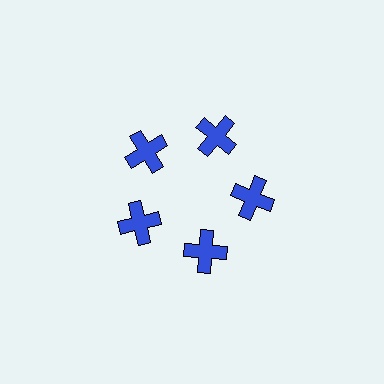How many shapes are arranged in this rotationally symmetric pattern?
There are 5 shapes, arranged in 5 groups of 1.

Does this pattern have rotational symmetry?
Yes, this pattern has 5-fold rotational symmetry. It looks the same after rotating 72 degrees around the center.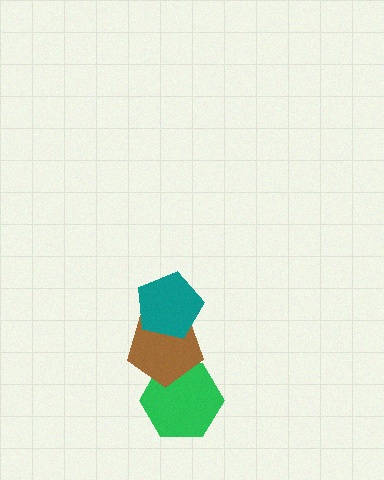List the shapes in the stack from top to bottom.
From top to bottom: the teal pentagon, the brown pentagon, the green hexagon.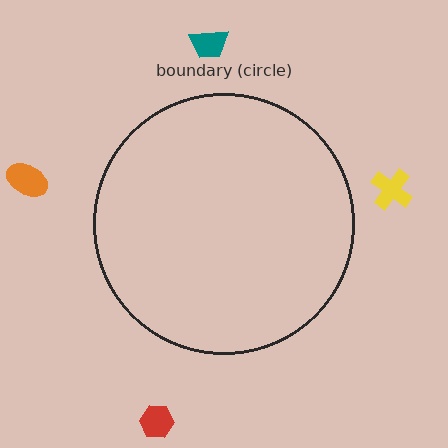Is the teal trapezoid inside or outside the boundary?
Outside.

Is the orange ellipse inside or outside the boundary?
Outside.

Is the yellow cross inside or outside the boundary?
Outside.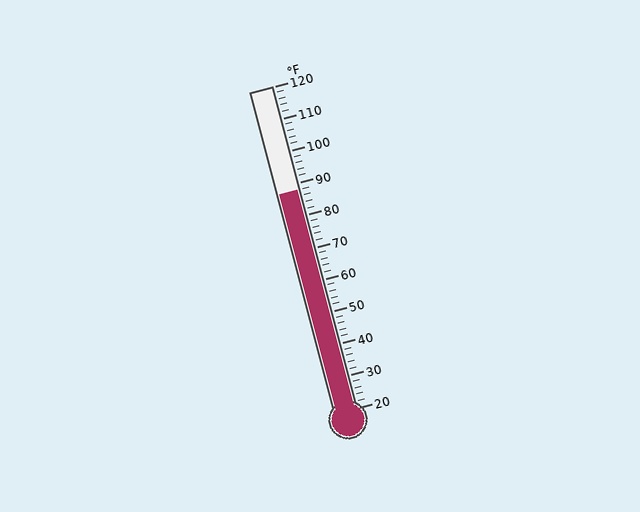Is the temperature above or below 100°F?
The temperature is below 100°F.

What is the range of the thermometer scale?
The thermometer scale ranges from 20°F to 120°F.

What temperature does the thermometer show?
The thermometer shows approximately 88°F.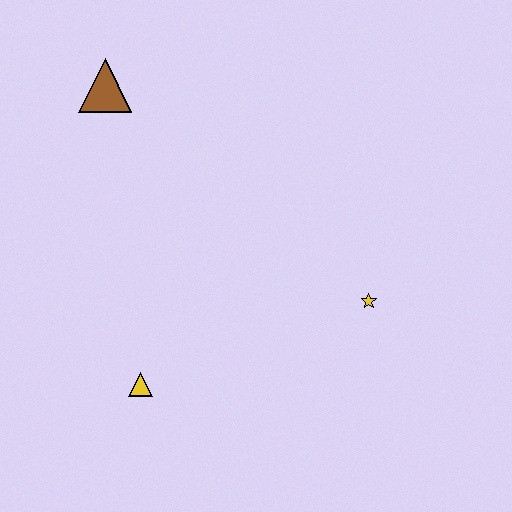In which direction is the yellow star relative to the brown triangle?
The yellow star is to the right of the brown triangle.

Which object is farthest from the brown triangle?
The yellow star is farthest from the brown triangle.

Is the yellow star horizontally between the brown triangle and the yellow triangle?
No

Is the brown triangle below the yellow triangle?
No